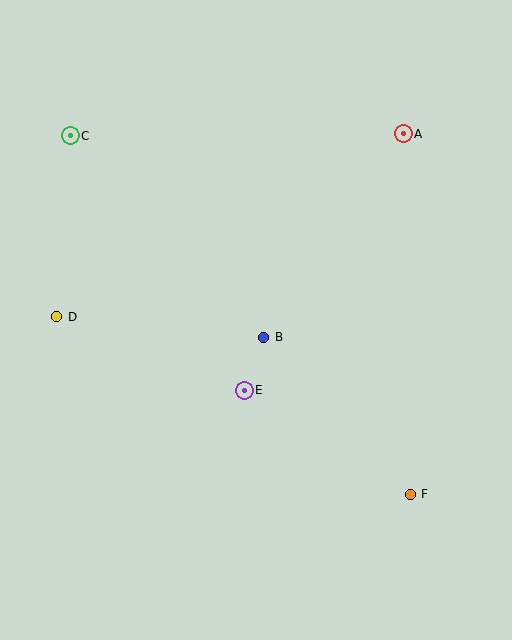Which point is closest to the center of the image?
Point B at (264, 337) is closest to the center.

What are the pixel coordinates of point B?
Point B is at (264, 337).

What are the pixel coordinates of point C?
Point C is at (70, 136).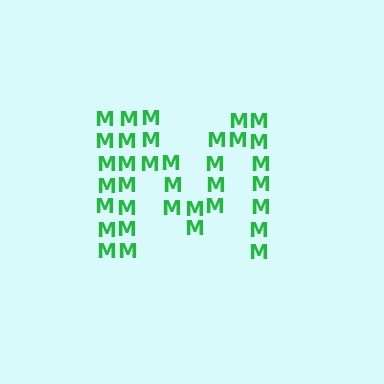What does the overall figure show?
The overall figure shows the letter M.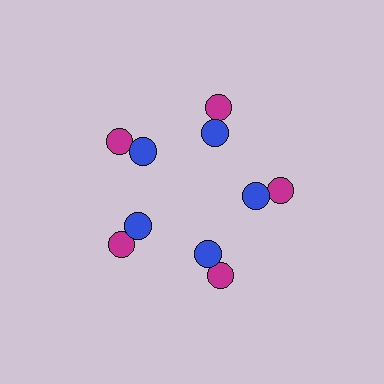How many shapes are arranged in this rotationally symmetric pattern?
There are 15 shapes, arranged in 5 groups of 3.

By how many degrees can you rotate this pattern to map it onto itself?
The pattern maps onto itself every 72 degrees of rotation.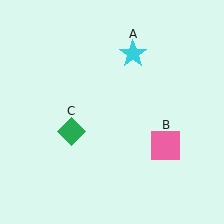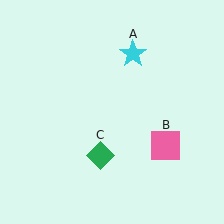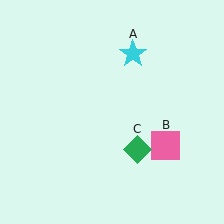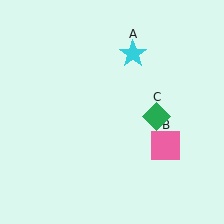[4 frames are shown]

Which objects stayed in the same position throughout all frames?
Cyan star (object A) and pink square (object B) remained stationary.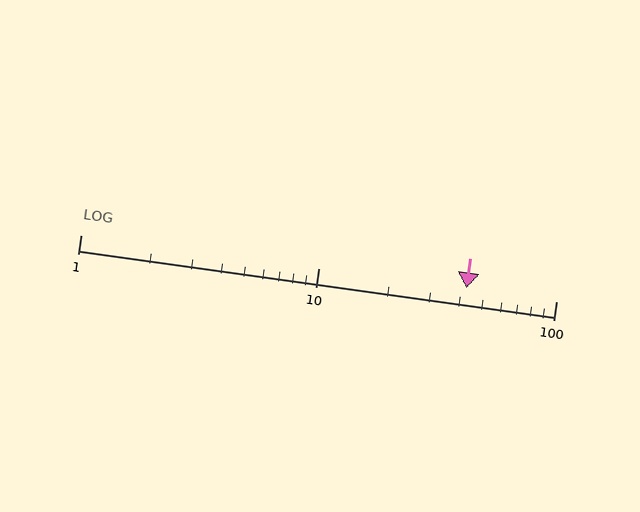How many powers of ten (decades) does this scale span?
The scale spans 2 decades, from 1 to 100.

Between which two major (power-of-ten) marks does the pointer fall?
The pointer is between 10 and 100.